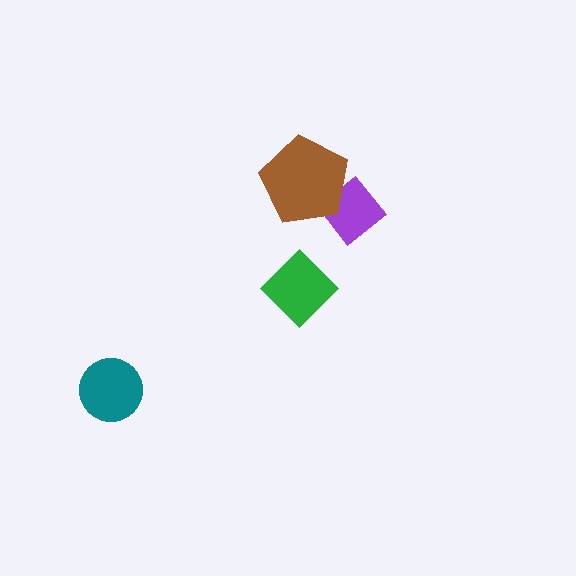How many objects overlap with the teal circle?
0 objects overlap with the teal circle.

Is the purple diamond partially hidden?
Yes, it is partially covered by another shape.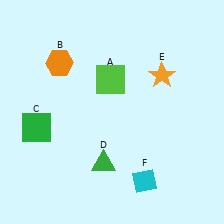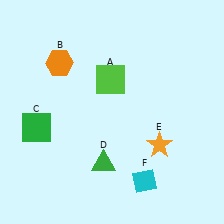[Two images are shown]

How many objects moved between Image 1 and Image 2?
1 object moved between the two images.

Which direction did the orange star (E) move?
The orange star (E) moved down.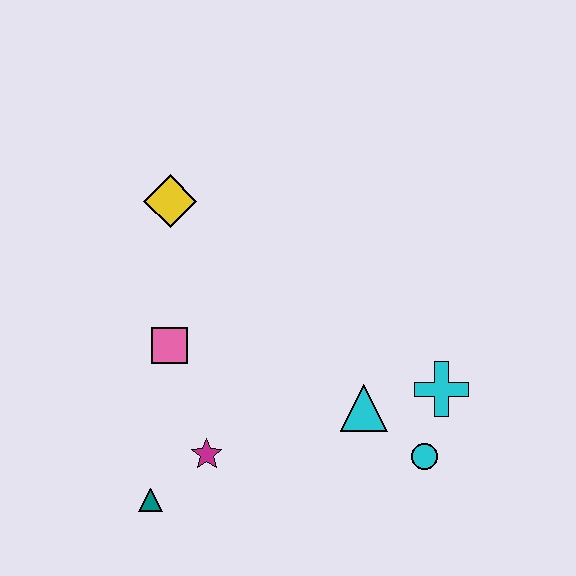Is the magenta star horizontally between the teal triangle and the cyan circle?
Yes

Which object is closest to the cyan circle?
The cyan cross is closest to the cyan circle.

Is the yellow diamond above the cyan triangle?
Yes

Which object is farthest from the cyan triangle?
The yellow diamond is farthest from the cyan triangle.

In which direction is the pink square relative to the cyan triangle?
The pink square is to the left of the cyan triangle.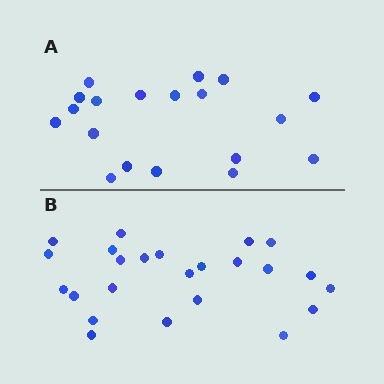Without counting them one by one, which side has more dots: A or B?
Region B (the bottom region) has more dots.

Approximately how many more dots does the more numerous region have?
Region B has about 5 more dots than region A.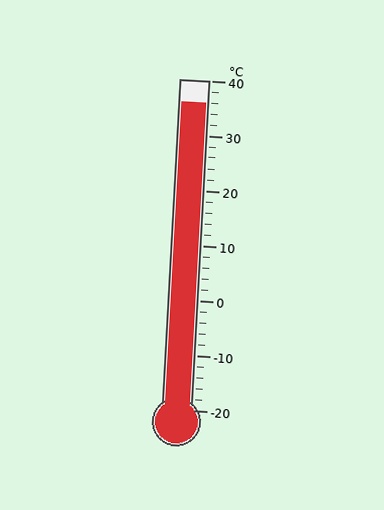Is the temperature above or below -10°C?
The temperature is above -10°C.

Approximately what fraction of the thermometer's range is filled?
The thermometer is filled to approximately 95% of its range.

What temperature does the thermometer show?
The thermometer shows approximately 36°C.